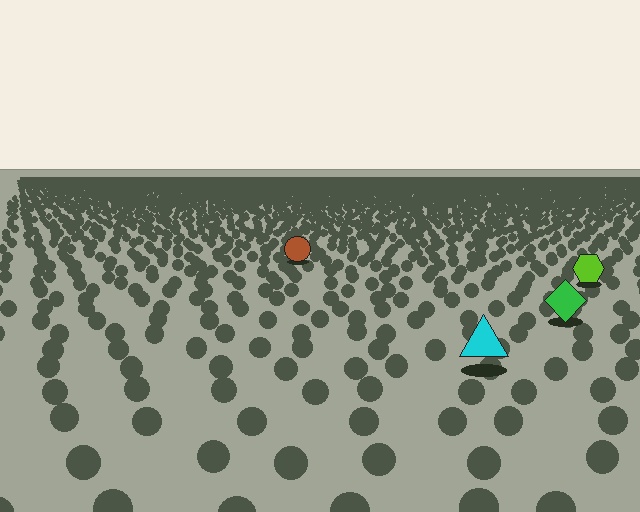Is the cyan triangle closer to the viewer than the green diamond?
Yes. The cyan triangle is closer — you can tell from the texture gradient: the ground texture is coarser near it.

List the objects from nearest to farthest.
From nearest to farthest: the cyan triangle, the green diamond, the lime hexagon, the brown circle.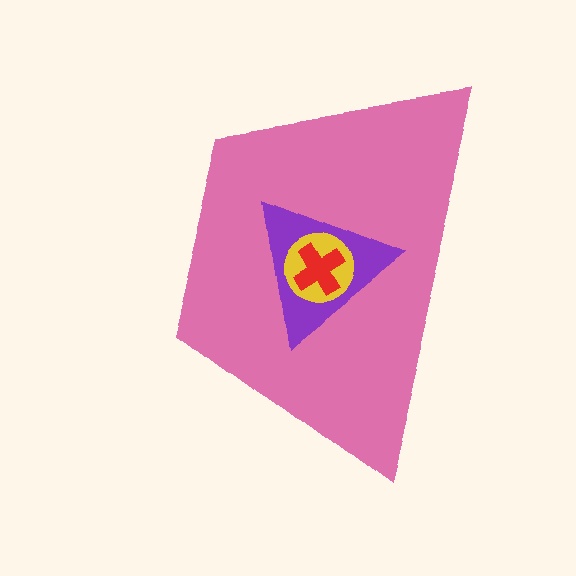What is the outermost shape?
The pink trapezoid.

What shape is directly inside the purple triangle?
The yellow circle.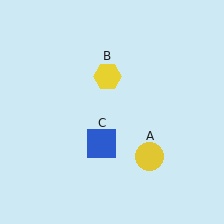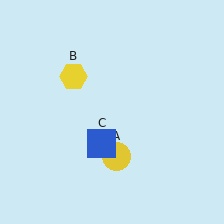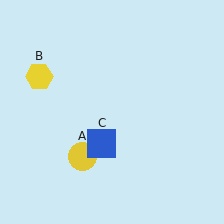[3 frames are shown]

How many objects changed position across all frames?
2 objects changed position: yellow circle (object A), yellow hexagon (object B).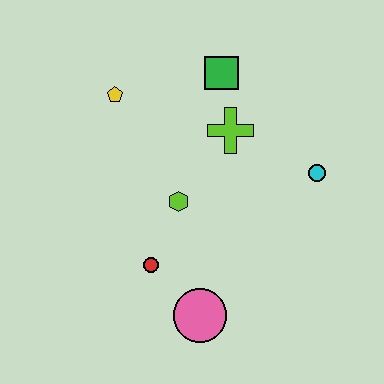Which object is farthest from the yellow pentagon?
The pink circle is farthest from the yellow pentagon.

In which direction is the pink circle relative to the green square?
The pink circle is below the green square.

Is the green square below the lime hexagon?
No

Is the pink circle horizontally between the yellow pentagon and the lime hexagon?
No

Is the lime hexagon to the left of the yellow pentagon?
No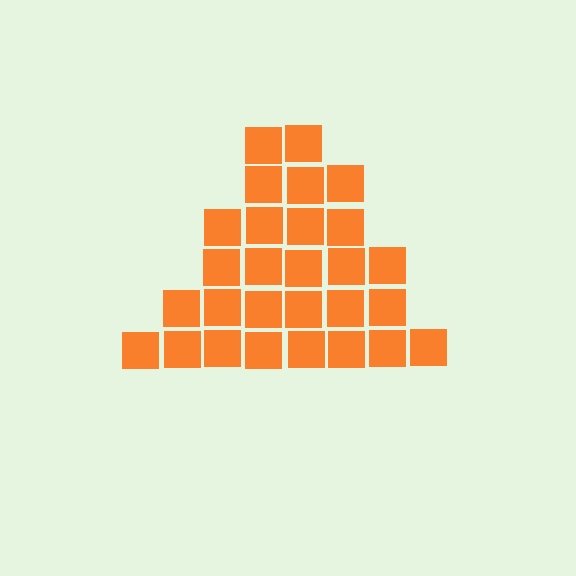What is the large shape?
The large shape is a triangle.